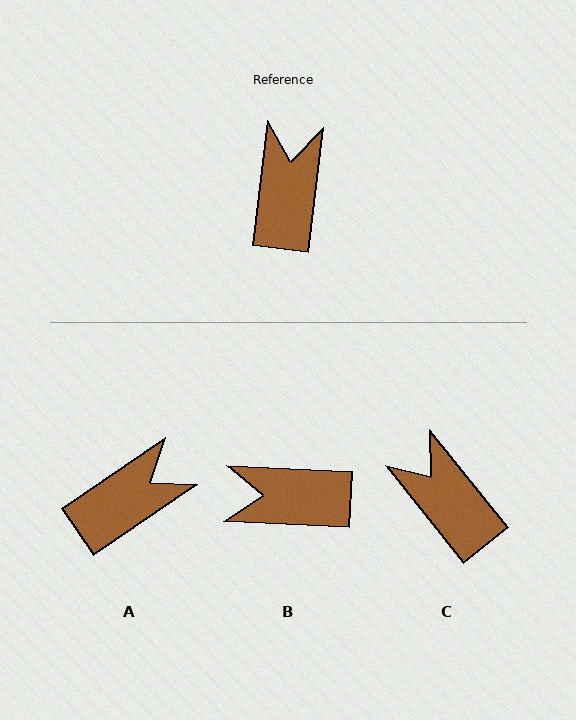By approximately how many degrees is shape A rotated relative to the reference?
Approximately 49 degrees clockwise.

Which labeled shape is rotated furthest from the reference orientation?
B, about 94 degrees away.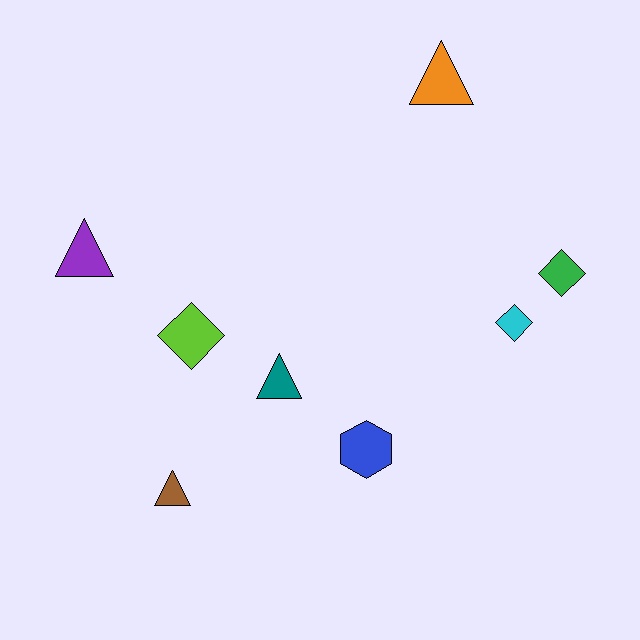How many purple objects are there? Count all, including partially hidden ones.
There is 1 purple object.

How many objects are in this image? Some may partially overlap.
There are 8 objects.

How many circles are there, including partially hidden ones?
There are no circles.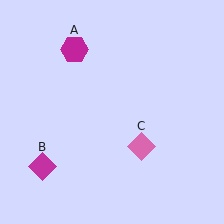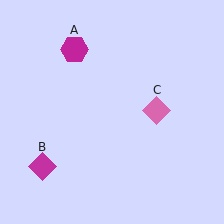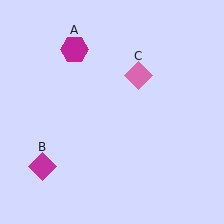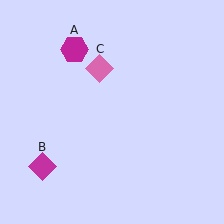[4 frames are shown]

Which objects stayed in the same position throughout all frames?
Magenta hexagon (object A) and magenta diamond (object B) remained stationary.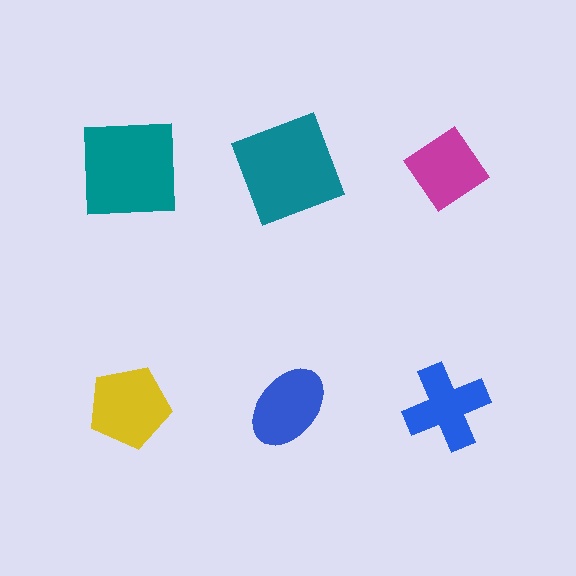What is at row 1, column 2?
A teal square.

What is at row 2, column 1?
A yellow pentagon.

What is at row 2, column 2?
A blue ellipse.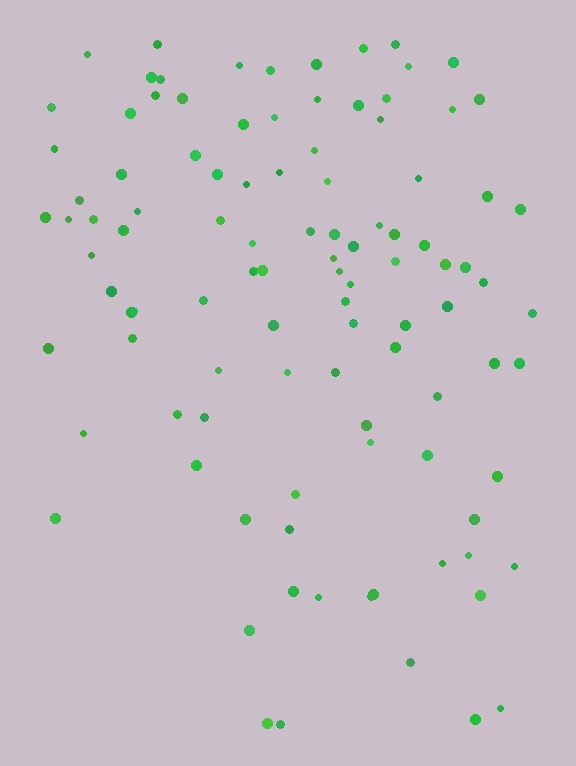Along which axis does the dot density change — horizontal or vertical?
Vertical.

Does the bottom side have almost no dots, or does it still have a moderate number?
Still a moderate number, just noticeably fewer than the top.